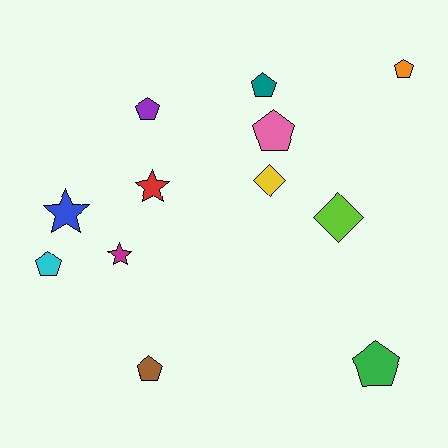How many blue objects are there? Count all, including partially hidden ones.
There is 1 blue object.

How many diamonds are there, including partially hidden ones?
There are 2 diamonds.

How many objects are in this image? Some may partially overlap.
There are 12 objects.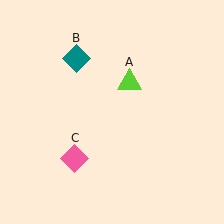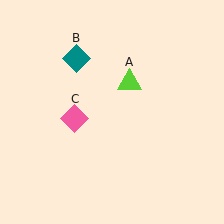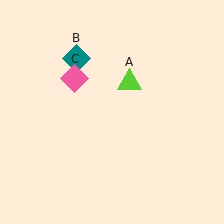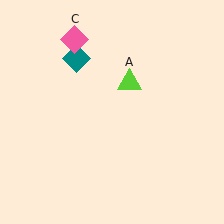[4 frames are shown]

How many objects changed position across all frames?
1 object changed position: pink diamond (object C).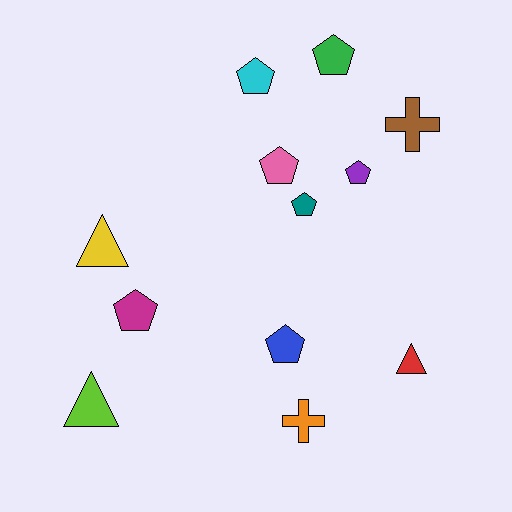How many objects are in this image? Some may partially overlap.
There are 12 objects.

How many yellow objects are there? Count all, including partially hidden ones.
There is 1 yellow object.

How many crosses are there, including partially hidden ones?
There are 2 crosses.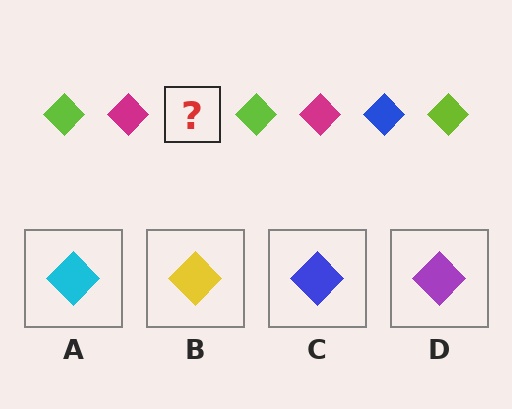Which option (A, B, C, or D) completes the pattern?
C.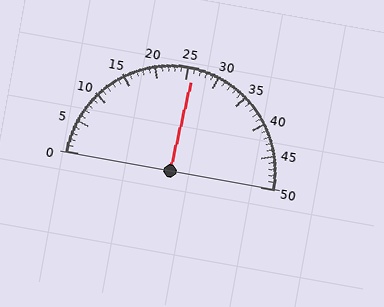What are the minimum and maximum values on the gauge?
The gauge ranges from 0 to 50.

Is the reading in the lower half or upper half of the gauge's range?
The reading is in the upper half of the range (0 to 50).